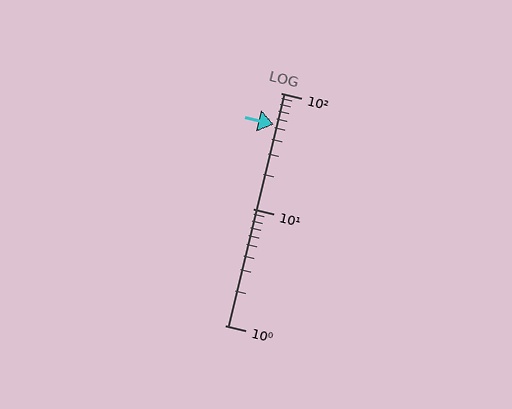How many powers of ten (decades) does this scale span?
The scale spans 2 decades, from 1 to 100.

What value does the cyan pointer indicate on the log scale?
The pointer indicates approximately 53.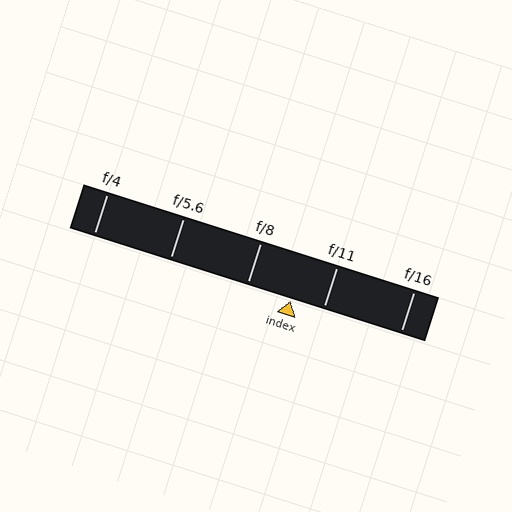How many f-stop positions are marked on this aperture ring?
There are 5 f-stop positions marked.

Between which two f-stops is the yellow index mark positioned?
The index mark is between f/8 and f/11.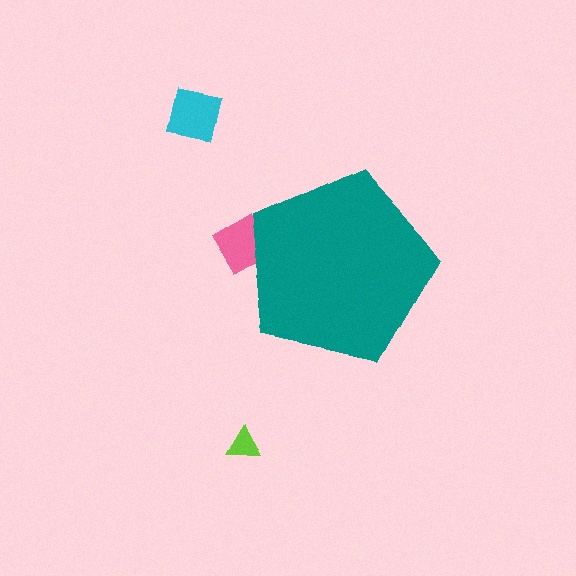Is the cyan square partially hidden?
No, the cyan square is fully visible.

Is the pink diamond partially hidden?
Yes, the pink diamond is partially hidden behind the teal pentagon.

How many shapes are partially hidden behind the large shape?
1 shape is partially hidden.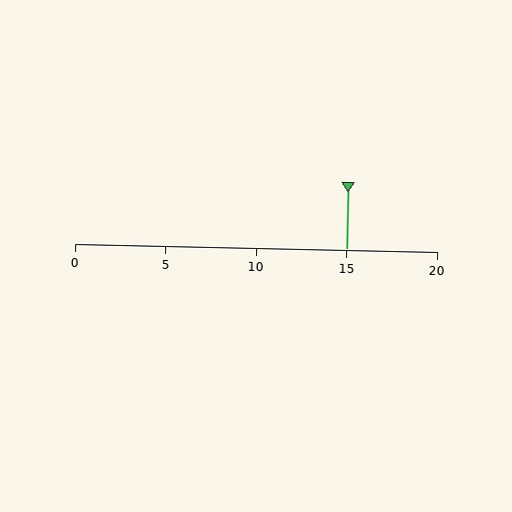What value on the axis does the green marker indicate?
The marker indicates approximately 15.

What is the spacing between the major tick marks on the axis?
The major ticks are spaced 5 apart.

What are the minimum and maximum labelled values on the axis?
The axis runs from 0 to 20.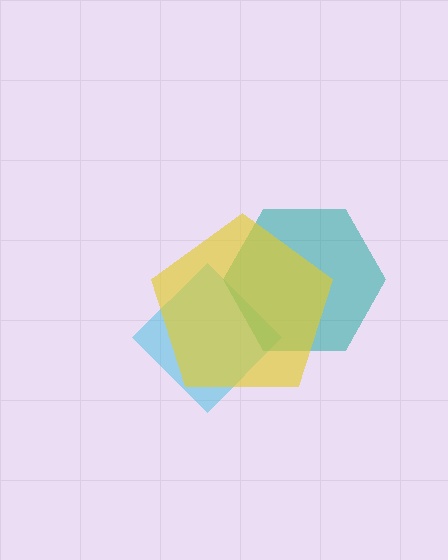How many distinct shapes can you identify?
There are 3 distinct shapes: a cyan diamond, a teal hexagon, a yellow pentagon.